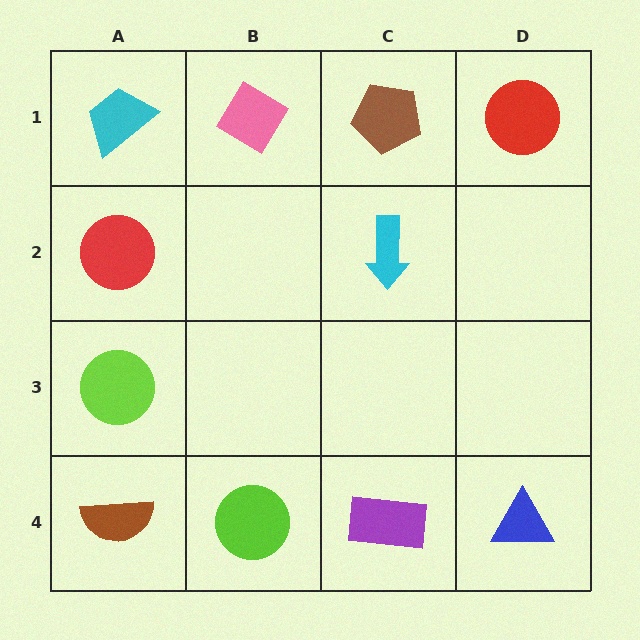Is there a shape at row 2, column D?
No, that cell is empty.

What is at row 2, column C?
A cyan arrow.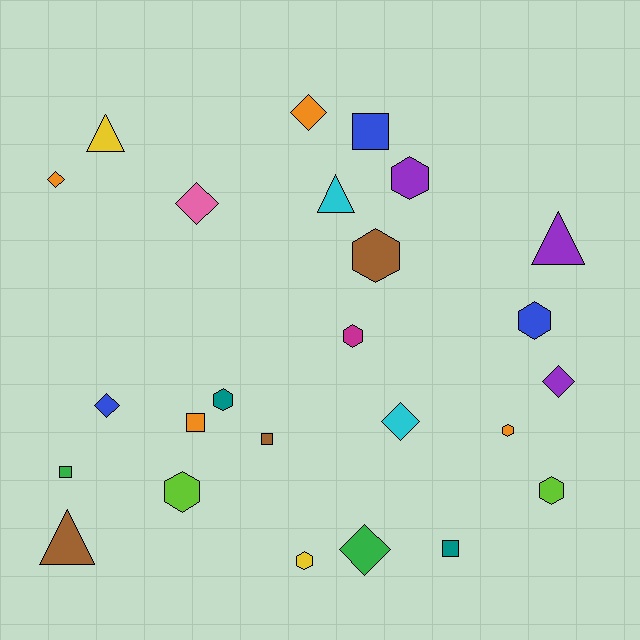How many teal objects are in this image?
There are 2 teal objects.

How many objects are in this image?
There are 25 objects.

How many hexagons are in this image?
There are 9 hexagons.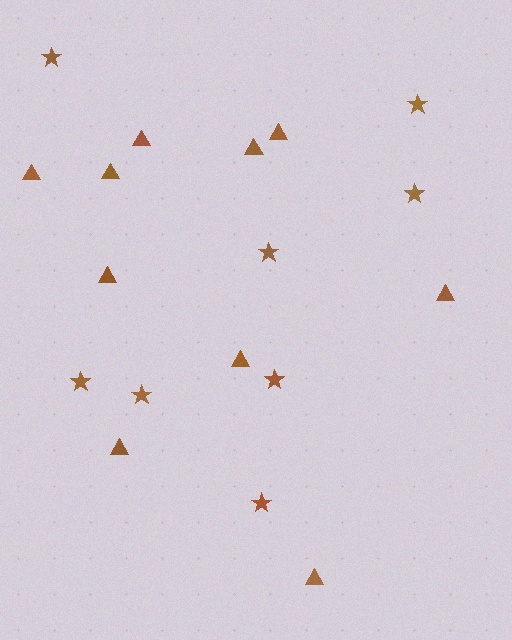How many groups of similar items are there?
There are 2 groups: one group of stars (8) and one group of triangles (10).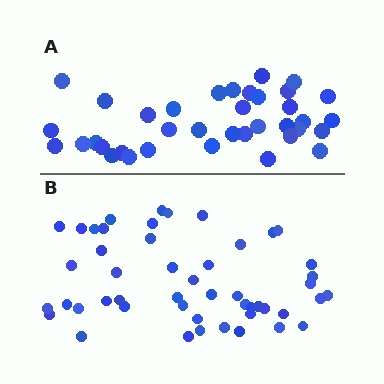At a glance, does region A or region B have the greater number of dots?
Region B (the bottom region) has more dots.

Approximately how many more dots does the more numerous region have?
Region B has roughly 12 or so more dots than region A.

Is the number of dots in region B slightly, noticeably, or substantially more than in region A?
Region B has noticeably more, but not dramatically so. The ratio is roughly 1.3 to 1.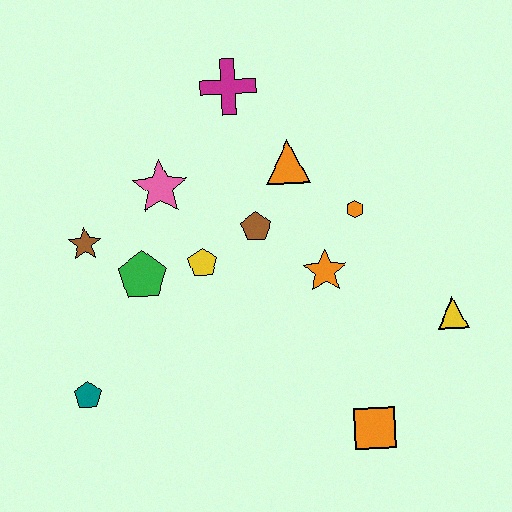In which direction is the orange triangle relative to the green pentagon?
The orange triangle is to the right of the green pentagon.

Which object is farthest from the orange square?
The magenta cross is farthest from the orange square.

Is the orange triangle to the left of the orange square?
Yes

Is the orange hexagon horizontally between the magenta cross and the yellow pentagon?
No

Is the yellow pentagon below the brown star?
Yes